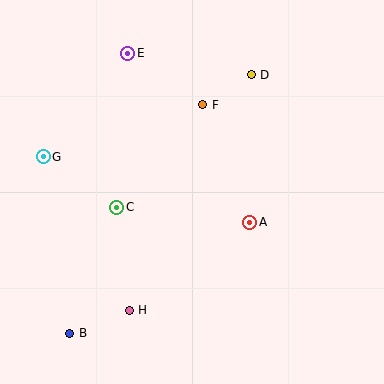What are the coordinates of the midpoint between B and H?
The midpoint between B and H is at (99, 322).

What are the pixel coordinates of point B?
Point B is at (70, 333).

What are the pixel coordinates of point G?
Point G is at (43, 157).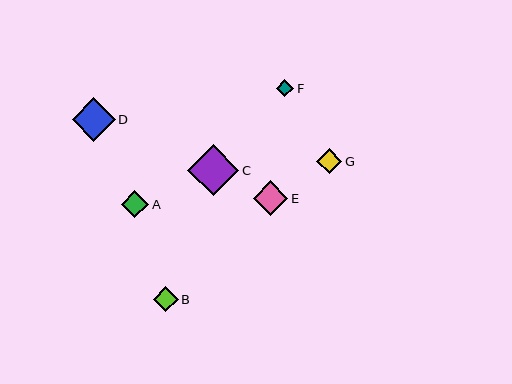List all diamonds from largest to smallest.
From largest to smallest: C, D, E, A, G, B, F.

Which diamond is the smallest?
Diamond F is the smallest with a size of approximately 18 pixels.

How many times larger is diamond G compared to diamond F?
Diamond G is approximately 1.4 times the size of diamond F.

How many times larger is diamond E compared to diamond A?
Diamond E is approximately 1.2 times the size of diamond A.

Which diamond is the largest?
Diamond C is the largest with a size of approximately 51 pixels.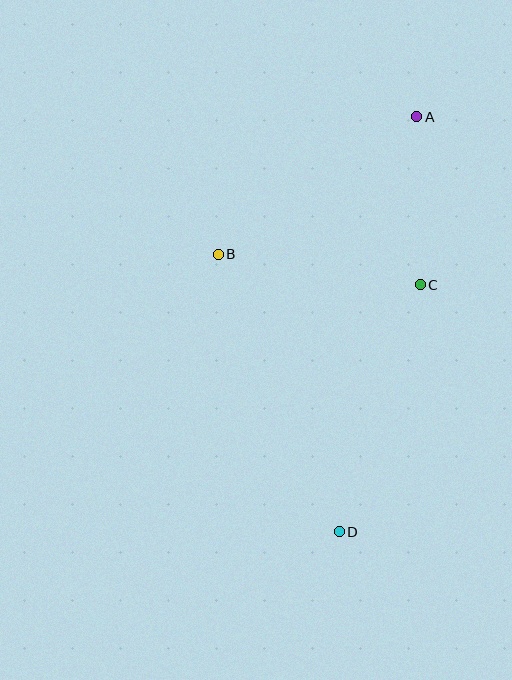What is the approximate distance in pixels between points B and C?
The distance between B and C is approximately 204 pixels.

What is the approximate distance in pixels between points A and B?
The distance between A and B is approximately 242 pixels.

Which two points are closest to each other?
Points A and C are closest to each other.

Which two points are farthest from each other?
Points A and D are farthest from each other.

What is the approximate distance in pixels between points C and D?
The distance between C and D is approximately 260 pixels.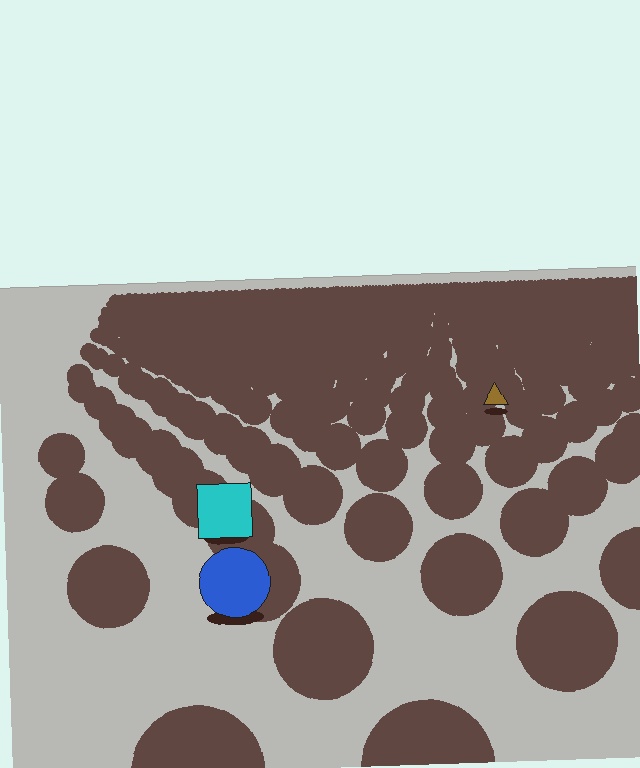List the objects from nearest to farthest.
From nearest to farthest: the blue circle, the cyan square, the brown triangle.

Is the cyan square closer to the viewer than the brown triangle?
Yes. The cyan square is closer — you can tell from the texture gradient: the ground texture is coarser near it.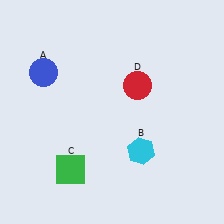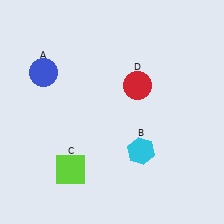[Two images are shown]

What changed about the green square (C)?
In Image 1, C is green. In Image 2, it changed to lime.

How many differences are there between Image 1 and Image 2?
There is 1 difference between the two images.